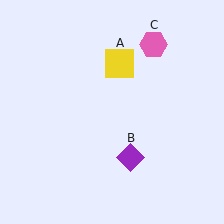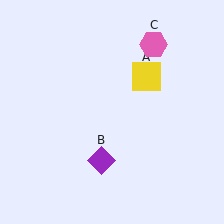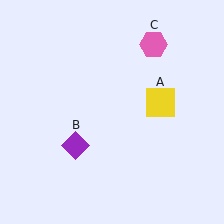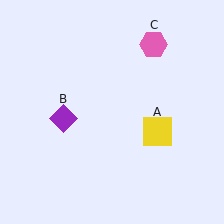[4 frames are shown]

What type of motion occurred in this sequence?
The yellow square (object A), purple diamond (object B) rotated clockwise around the center of the scene.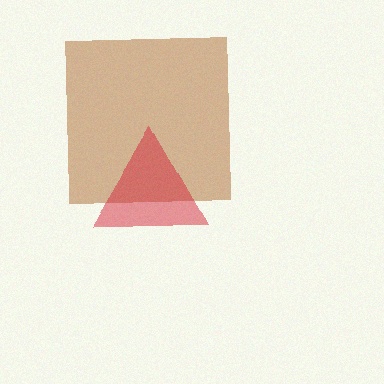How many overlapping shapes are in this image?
There are 2 overlapping shapes in the image.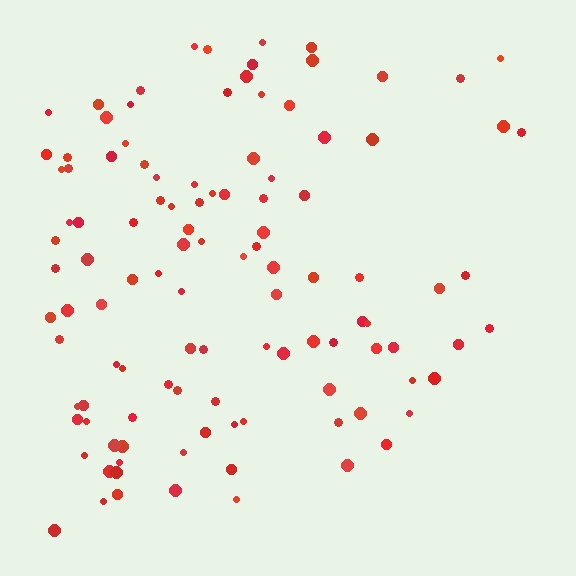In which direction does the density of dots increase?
From right to left, with the left side densest.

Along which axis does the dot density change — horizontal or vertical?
Horizontal.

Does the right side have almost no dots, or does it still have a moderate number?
Still a moderate number, just noticeably fewer than the left.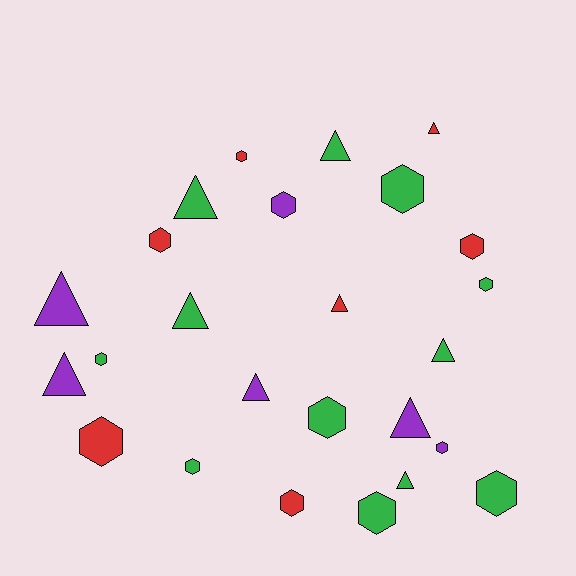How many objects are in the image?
There are 25 objects.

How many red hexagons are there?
There are 5 red hexagons.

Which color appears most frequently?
Green, with 12 objects.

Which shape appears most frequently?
Hexagon, with 14 objects.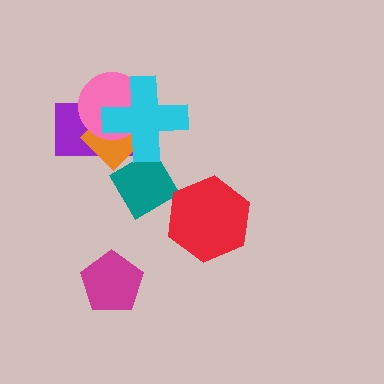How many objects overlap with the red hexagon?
0 objects overlap with the red hexagon.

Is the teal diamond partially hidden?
Yes, it is partially covered by another shape.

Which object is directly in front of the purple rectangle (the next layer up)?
The orange diamond is directly in front of the purple rectangle.